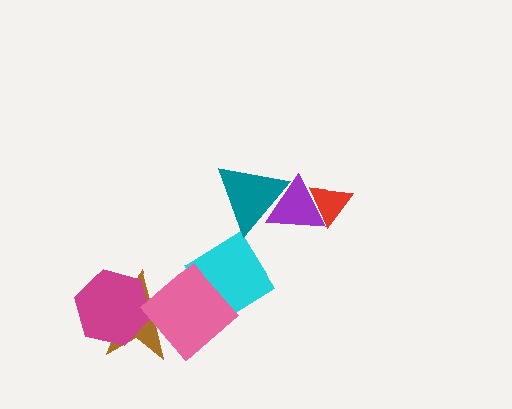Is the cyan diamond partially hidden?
Yes, it is partially covered by another shape.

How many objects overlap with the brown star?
2 objects overlap with the brown star.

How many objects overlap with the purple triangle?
2 objects overlap with the purple triangle.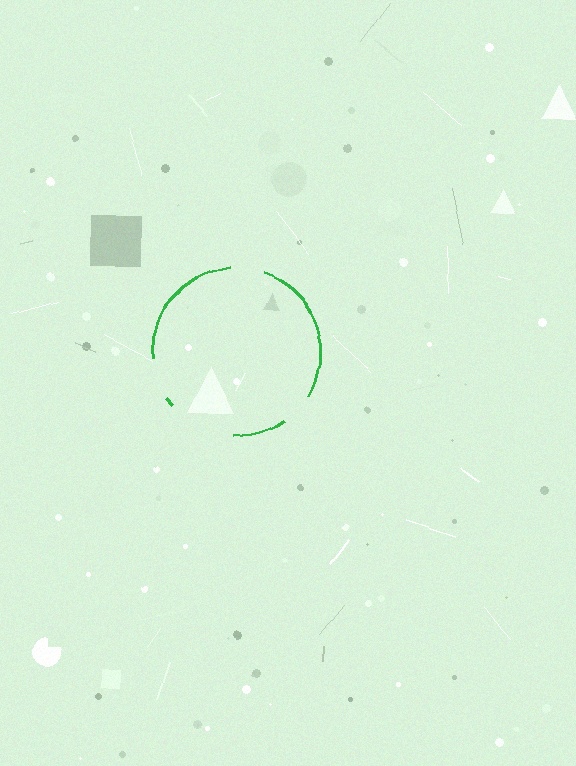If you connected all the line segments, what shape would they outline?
They would outline a circle.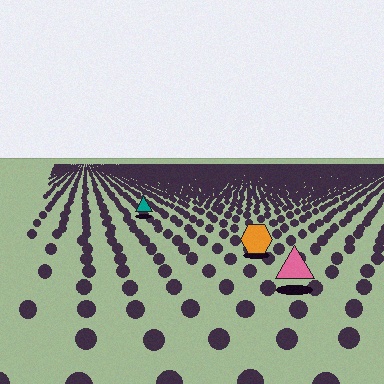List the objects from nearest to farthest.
From nearest to farthest: the pink triangle, the orange hexagon, the teal triangle.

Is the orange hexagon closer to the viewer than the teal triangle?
Yes. The orange hexagon is closer — you can tell from the texture gradient: the ground texture is coarser near it.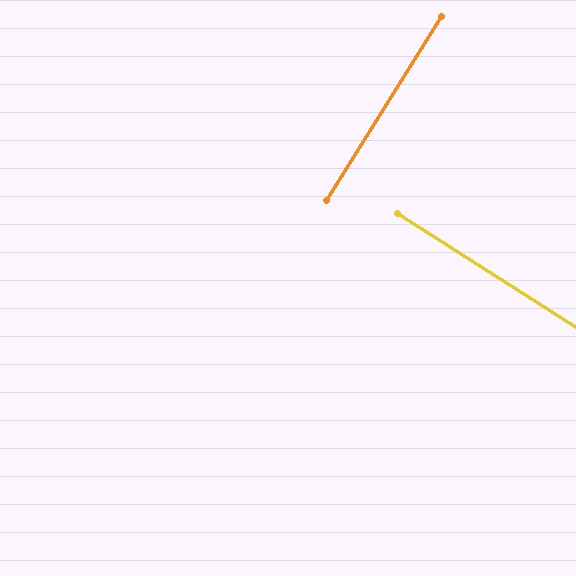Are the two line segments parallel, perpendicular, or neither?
Perpendicular — they meet at approximately 89°.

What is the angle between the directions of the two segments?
Approximately 89 degrees.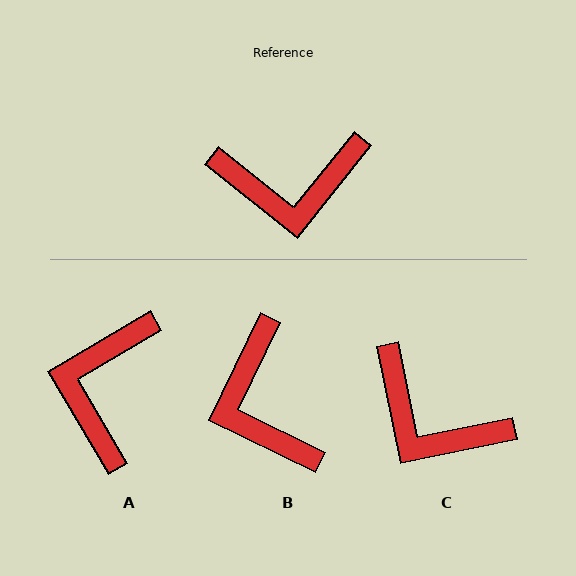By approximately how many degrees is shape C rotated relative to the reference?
Approximately 40 degrees clockwise.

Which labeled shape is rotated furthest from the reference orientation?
A, about 111 degrees away.